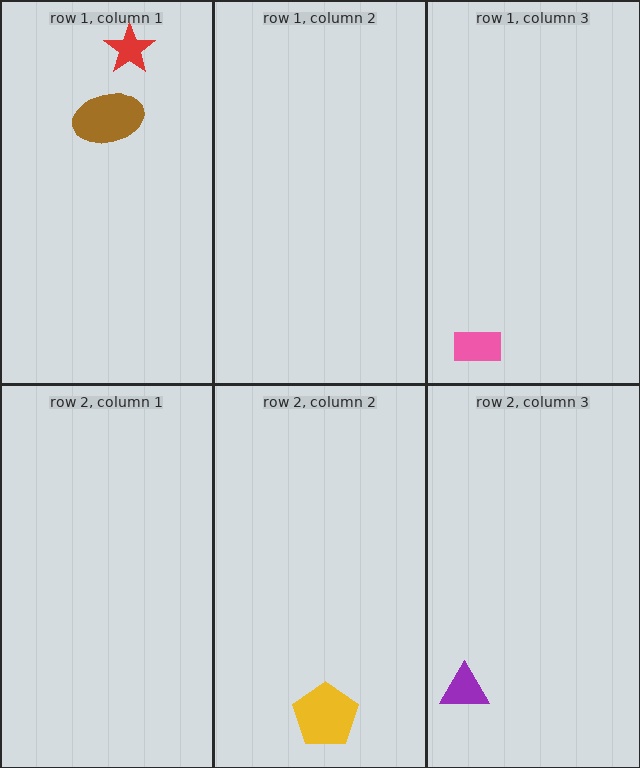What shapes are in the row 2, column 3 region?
The purple triangle.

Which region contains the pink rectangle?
The row 1, column 3 region.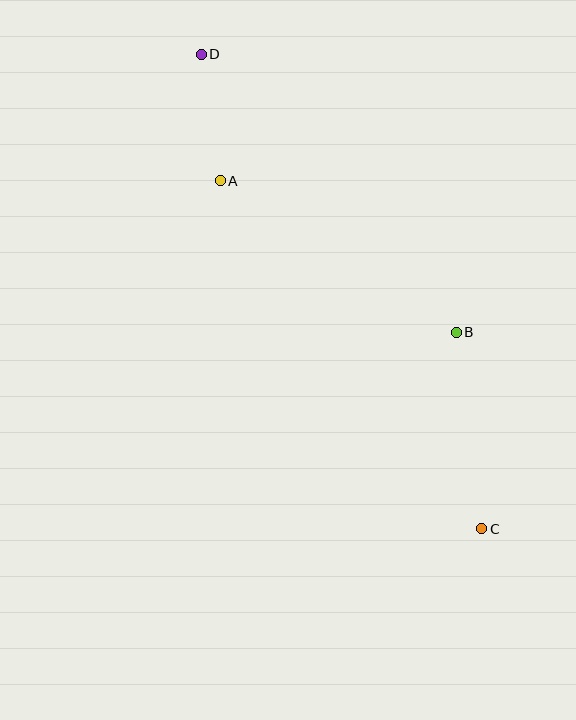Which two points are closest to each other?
Points A and D are closest to each other.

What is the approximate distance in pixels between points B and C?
The distance between B and C is approximately 198 pixels.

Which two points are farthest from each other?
Points C and D are farthest from each other.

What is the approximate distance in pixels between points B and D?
The distance between B and D is approximately 377 pixels.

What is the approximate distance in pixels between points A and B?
The distance between A and B is approximately 280 pixels.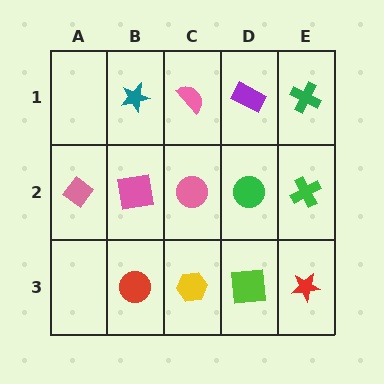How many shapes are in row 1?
4 shapes.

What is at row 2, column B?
A pink square.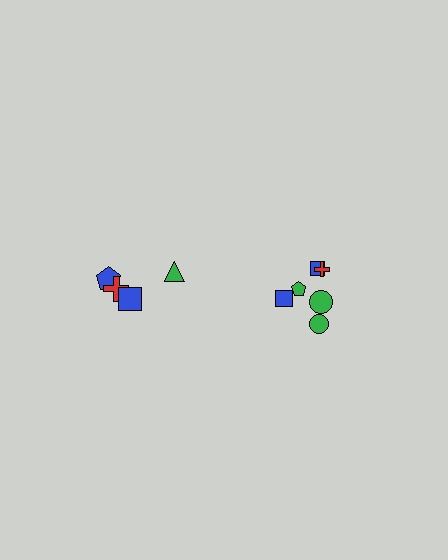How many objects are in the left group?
There are 4 objects.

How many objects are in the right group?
There are 6 objects.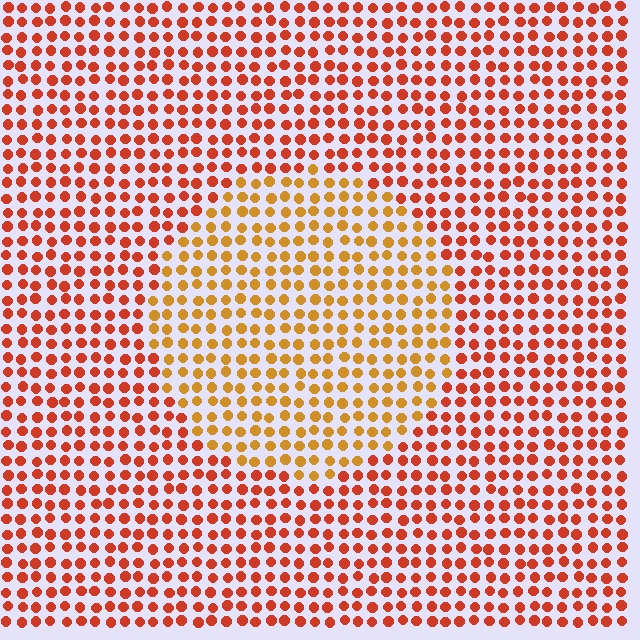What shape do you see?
I see a circle.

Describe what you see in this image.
The image is filled with small red elements in a uniform arrangement. A circle-shaped region is visible where the elements are tinted to a slightly different hue, forming a subtle color boundary.